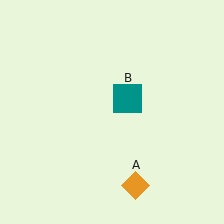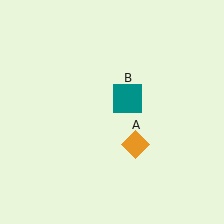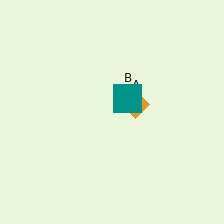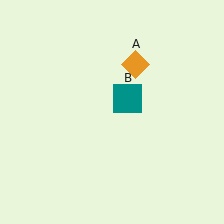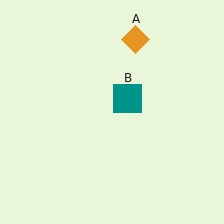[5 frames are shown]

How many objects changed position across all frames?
1 object changed position: orange diamond (object A).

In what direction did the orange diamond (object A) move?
The orange diamond (object A) moved up.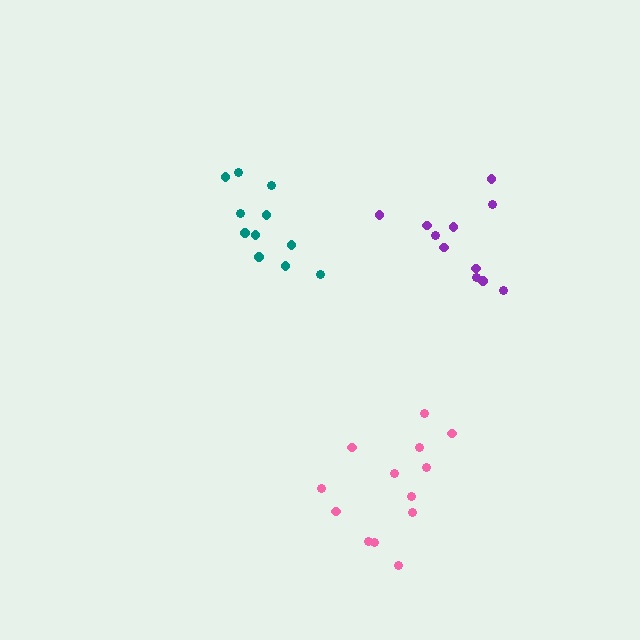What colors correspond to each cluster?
The clusters are colored: teal, pink, purple.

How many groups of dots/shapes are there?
There are 3 groups.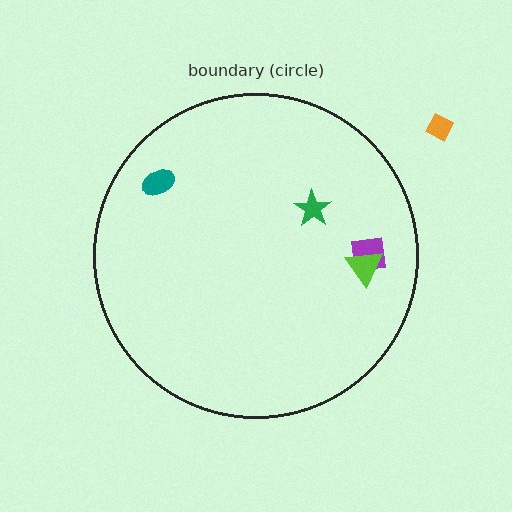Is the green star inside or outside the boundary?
Inside.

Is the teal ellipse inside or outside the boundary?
Inside.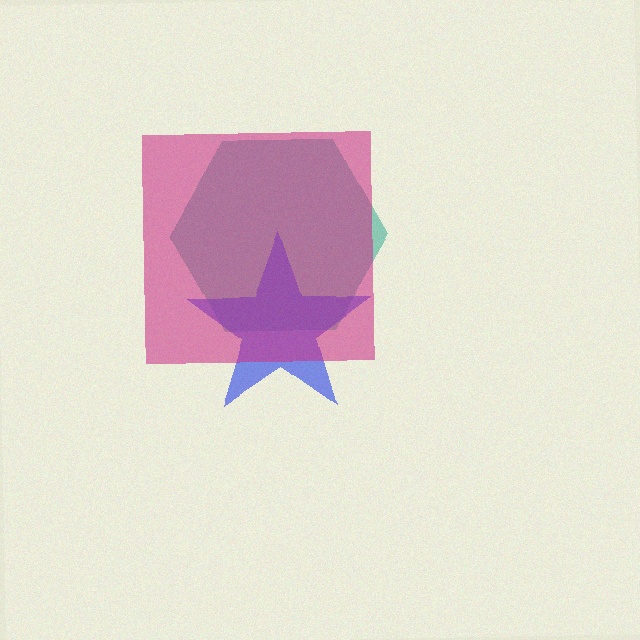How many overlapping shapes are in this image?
There are 3 overlapping shapes in the image.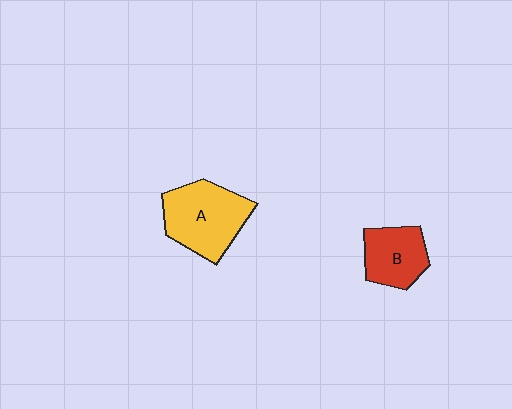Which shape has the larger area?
Shape A (yellow).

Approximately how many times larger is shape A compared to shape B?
Approximately 1.5 times.